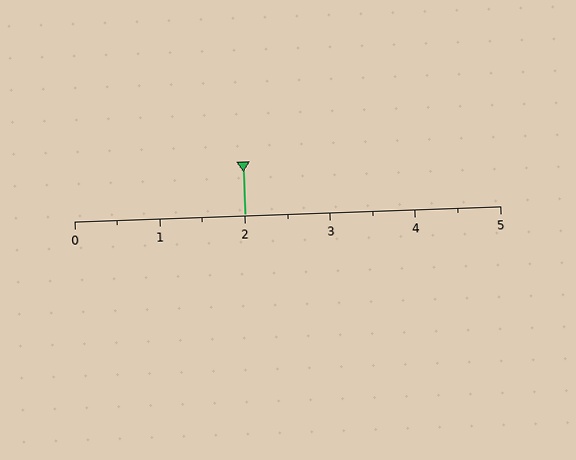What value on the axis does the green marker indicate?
The marker indicates approximately 2.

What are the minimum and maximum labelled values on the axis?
The axis runs from 0 to 5.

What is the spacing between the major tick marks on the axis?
The major ticks are spaced 1 apart.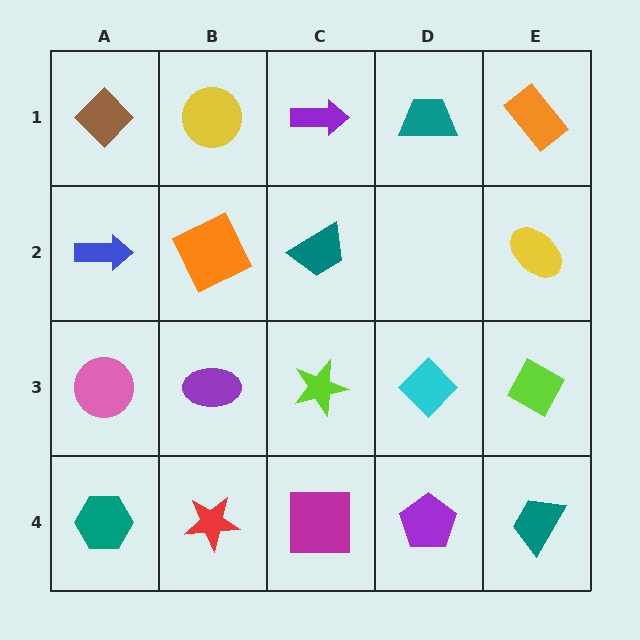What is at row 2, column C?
A teal trapezoid.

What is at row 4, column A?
A teal hexagon.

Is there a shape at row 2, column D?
No, that cell is empty.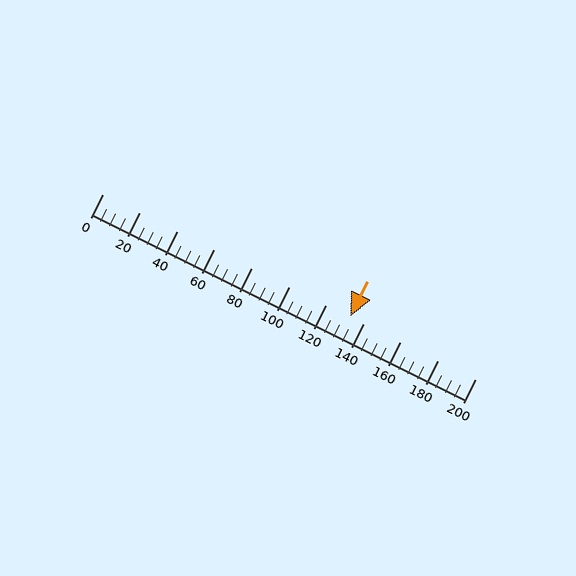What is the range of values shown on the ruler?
The ruler shows values from 0 to 200.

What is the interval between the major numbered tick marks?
The major tick marks are spaced 20 units apart.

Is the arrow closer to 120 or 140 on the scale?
The arrow is closer to 140.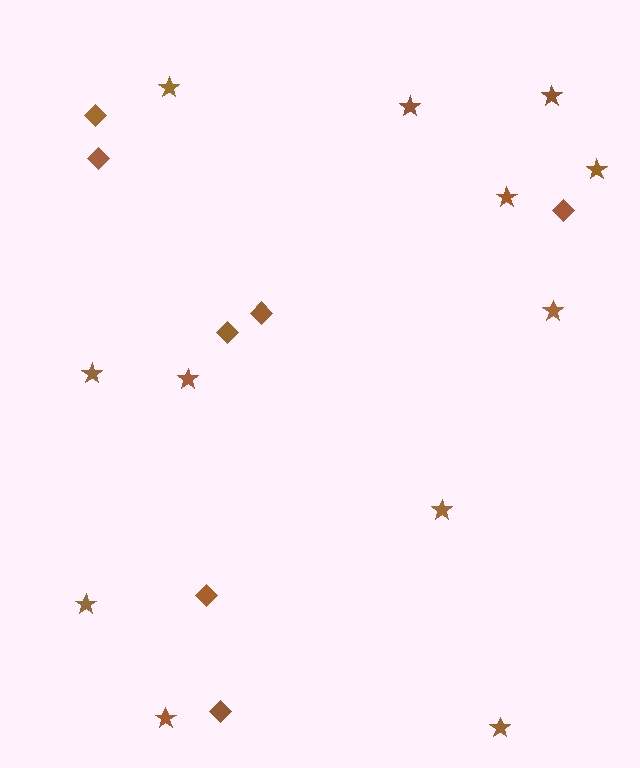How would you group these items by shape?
There are 2 groups: one group of stars (12) and one group of diamonds (7).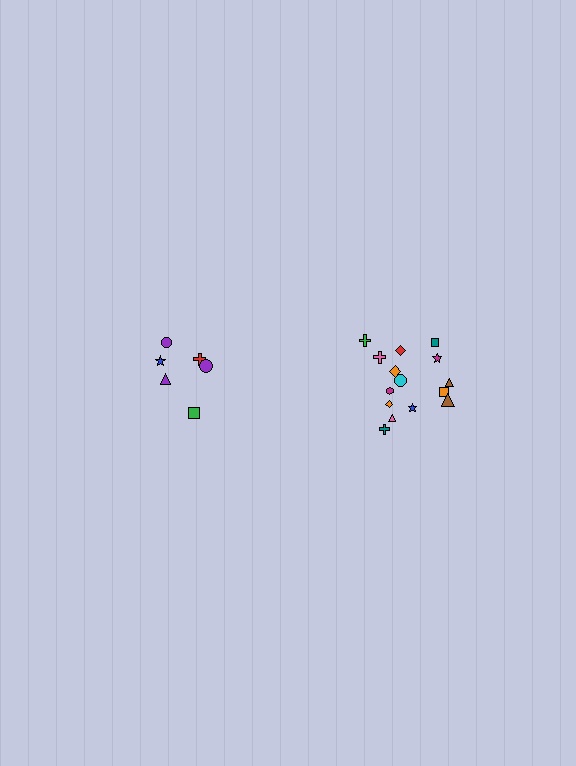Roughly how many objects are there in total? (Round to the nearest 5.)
Roughly 20 objects in total.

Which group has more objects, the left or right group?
The right group.